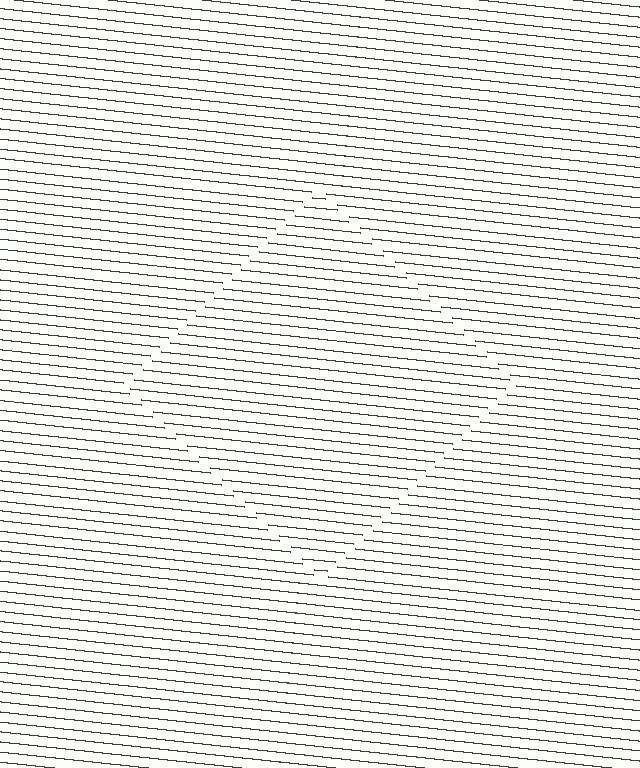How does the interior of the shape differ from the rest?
The interior of the shape contains the same grating, shifted by half a period — the contour is defined by the phase discontinuity where line-ends from the inner and outer gratings abut.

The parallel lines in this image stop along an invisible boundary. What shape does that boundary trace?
An illusory square. The interior of the shape contains the same grating, shifted by half a period — the contour is defined by the phase discontinuity where line-ends from the inner and outer gratings abut.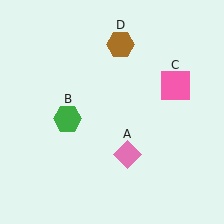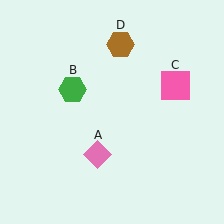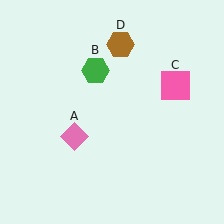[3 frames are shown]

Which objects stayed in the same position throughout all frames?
Pink square (object C) and brown hexagon (object D) remained stationary.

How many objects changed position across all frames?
2 objects changed position: pink diamond (object A), green hexagon (object B).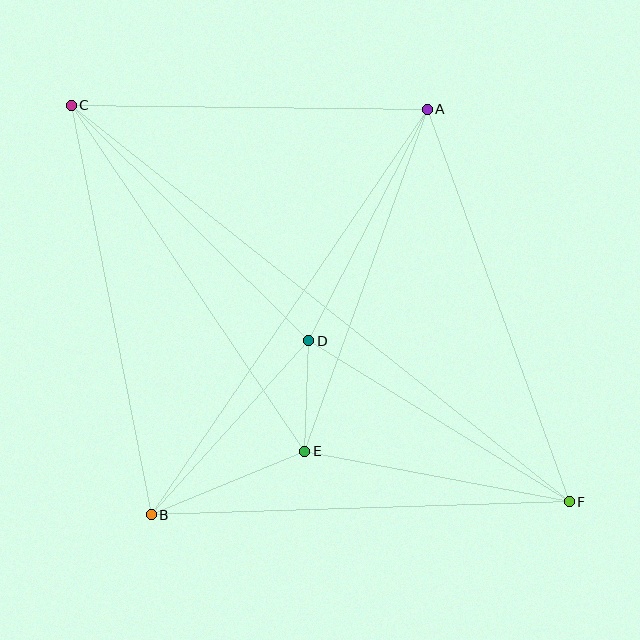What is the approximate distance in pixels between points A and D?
The distance between A and D is approximately 260 pixels.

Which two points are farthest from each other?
Points C and F are farthest from each other.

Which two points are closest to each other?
Points D and E are closest to each other.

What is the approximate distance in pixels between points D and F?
The distance between D and F is approximately 307 pixels.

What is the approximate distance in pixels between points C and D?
The distance between C and D is approximately 334 pixels.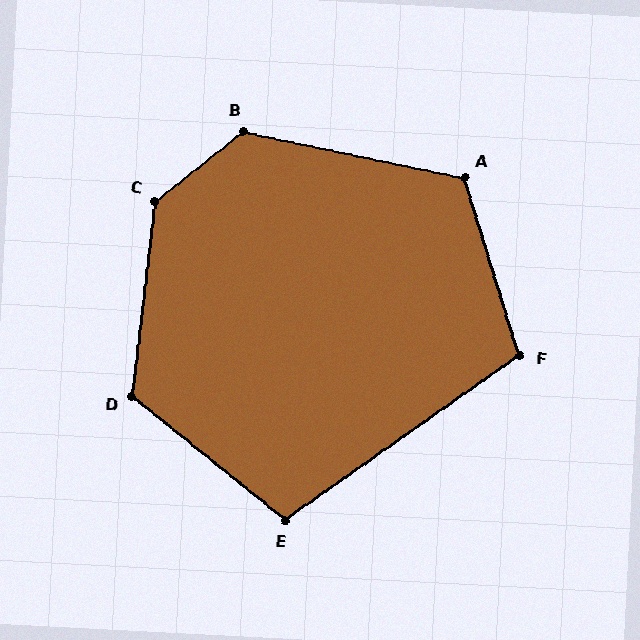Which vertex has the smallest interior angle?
E, at approximately 106 degrees.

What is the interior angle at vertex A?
Approximately 119 degrees (obtuse).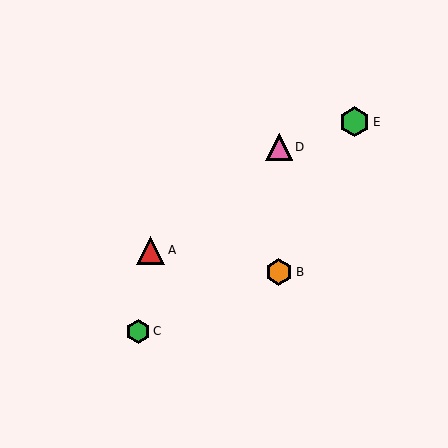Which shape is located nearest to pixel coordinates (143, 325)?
The green hexagon (labeled C) at (138, 331) is nearest to that location.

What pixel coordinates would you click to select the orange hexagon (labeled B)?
Click at (279, 272) to select the orange hexagon B.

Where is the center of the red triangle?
The center of the red triangle is at (150, 250).